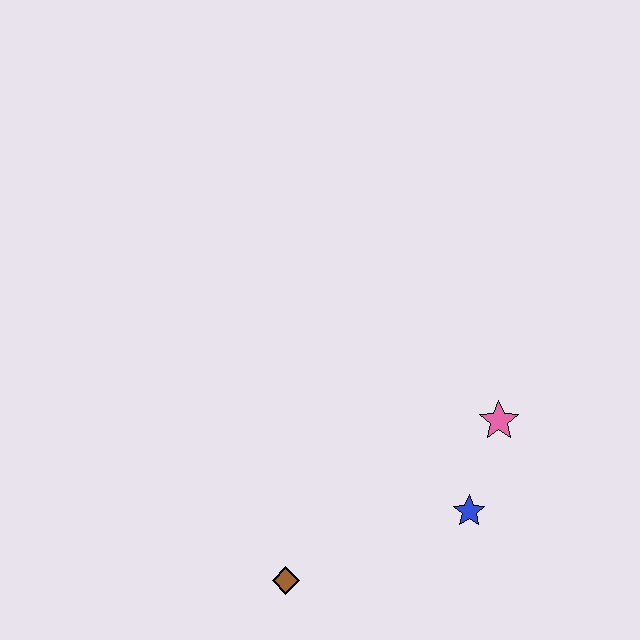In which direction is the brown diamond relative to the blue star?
The brown diamond is to the left of the blue star.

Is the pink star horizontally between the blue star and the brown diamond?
No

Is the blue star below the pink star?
Yes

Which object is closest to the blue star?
The pink star is closest to the blue star.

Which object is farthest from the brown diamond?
The pink star is farthest from the brown diamond.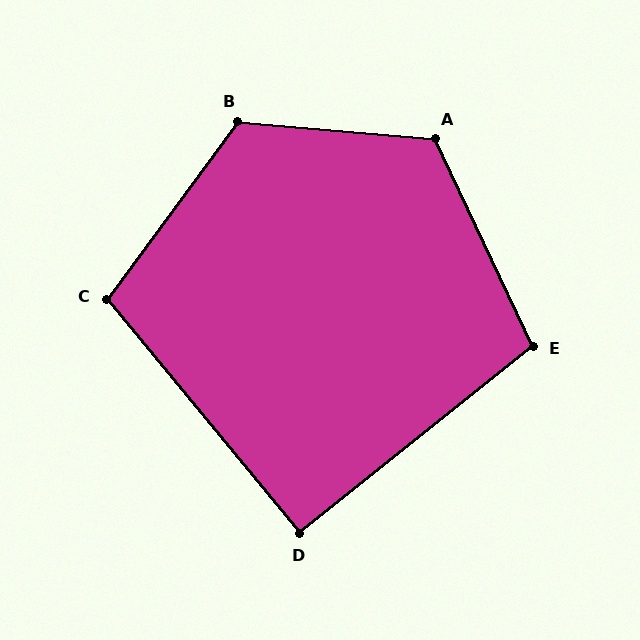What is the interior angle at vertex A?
Approximately 120 degrees (obtuse).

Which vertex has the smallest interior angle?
D, at approximately 91 degrees.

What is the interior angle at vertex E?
Approximately 104 degrees (obtuse).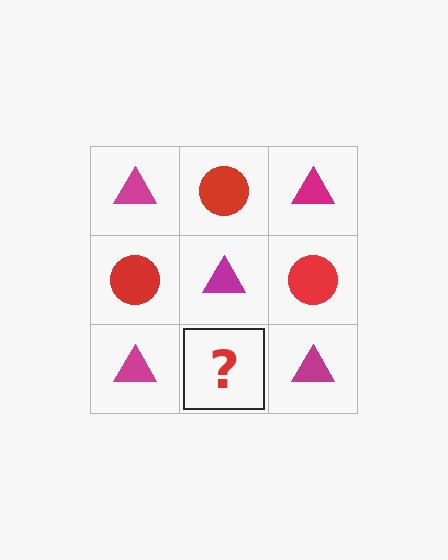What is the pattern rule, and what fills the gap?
The rule is that it alternates magenta triangle and red circle in a checkerboard pattern. The gap should be filled with a red circle.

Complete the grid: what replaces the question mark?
The question mark should be replaced with a red circle.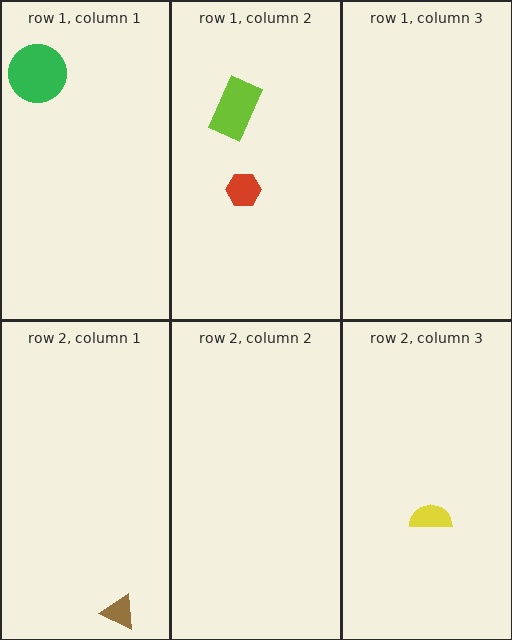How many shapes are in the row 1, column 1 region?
1.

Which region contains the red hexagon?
The row 1, column 2 region.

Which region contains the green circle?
The row 1, column 1 region.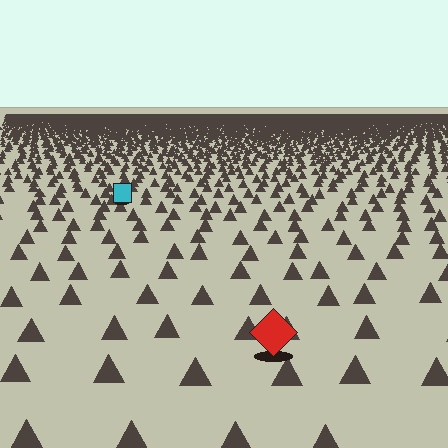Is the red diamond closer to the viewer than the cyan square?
Yes. The red diamond is closer — you can tell from the texture gradient: the ground texture is coarser near it.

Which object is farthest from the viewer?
The cyan square is farthest from the viewer. It appears smaller and the ground texture around it is denser.